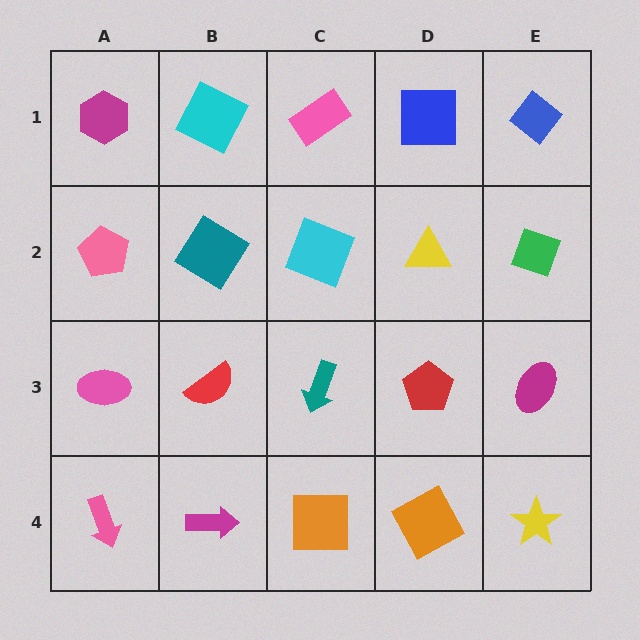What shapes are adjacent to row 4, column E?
A magenta ellipse (row 3, column E), an orange square (row 4, column D).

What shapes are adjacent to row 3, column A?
A pink pentagon (row 2, column A), a pink arrow (row 4, column A), a red semicircle (row 3, column B).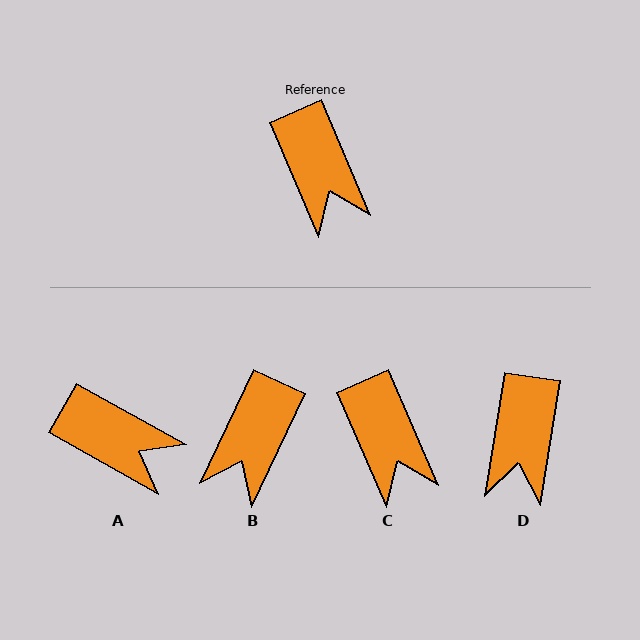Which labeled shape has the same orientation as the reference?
C.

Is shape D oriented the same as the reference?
No, it is off by about 32 degrees.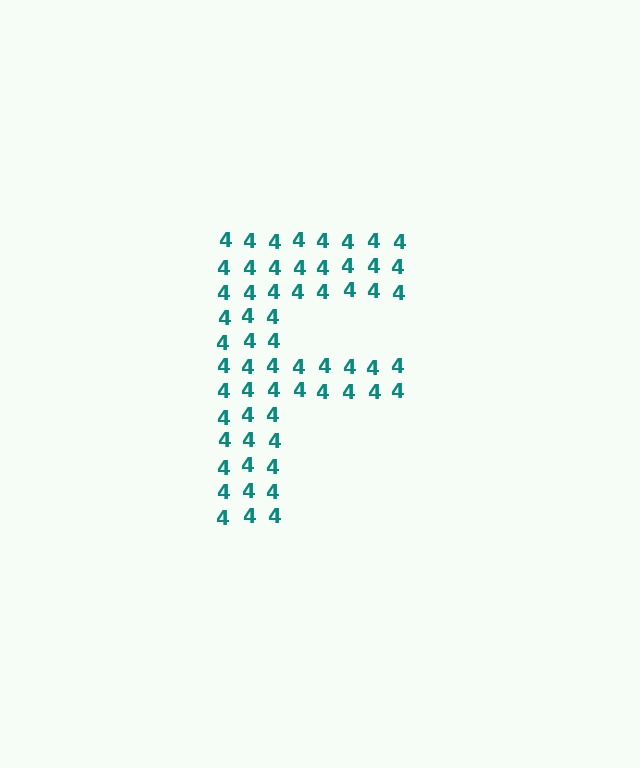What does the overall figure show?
The overall figure shows the letter F.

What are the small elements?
The small elements are digit 4's.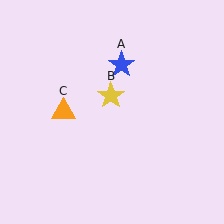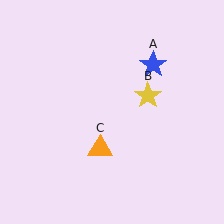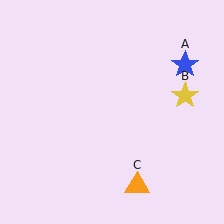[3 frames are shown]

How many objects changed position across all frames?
3 objects changed position: blue star (object A), yellow star (object B), orange triangle (object C).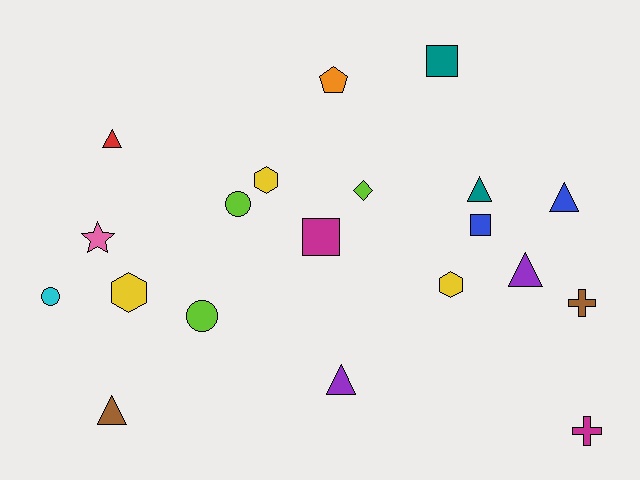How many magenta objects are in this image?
There are 2 magenta objects.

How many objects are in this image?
There are 20 objects.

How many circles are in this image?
There are 3 circles.